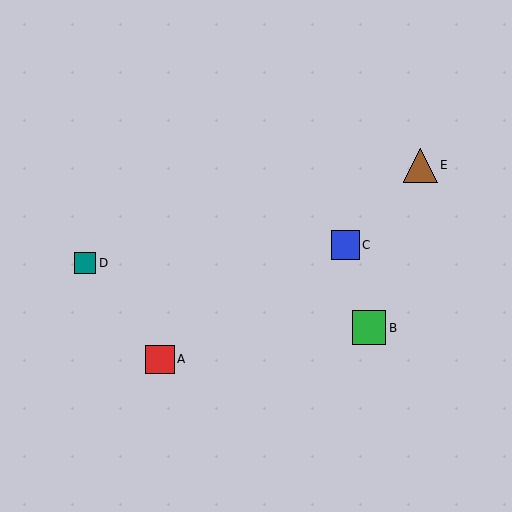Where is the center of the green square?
The center of the green square is at (369, 328).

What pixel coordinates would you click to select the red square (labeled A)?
Click at (160, 359) to select the red square A.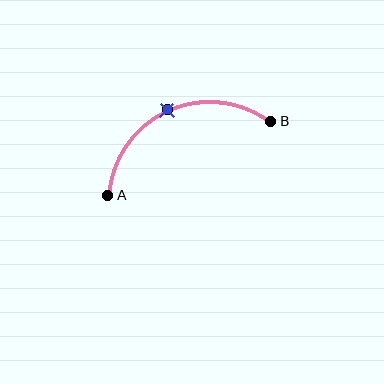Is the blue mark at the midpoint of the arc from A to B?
Yes. The blue mark lies on the arc at equal arc-length from both A and B — it is the arc midpoint.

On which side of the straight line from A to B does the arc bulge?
The arc bulges above the straight line connecting A and B.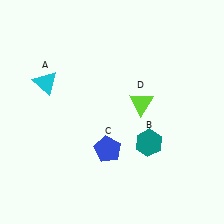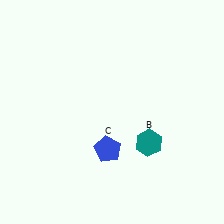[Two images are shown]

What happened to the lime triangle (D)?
The lime triangle (D) was removed in Image 2. It was in the top-right area of Image 1.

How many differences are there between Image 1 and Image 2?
There are 2 differences between the two images.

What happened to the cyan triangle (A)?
The cyan triangle (A) was removed in Image 2. It was in the top-left area of Image 1.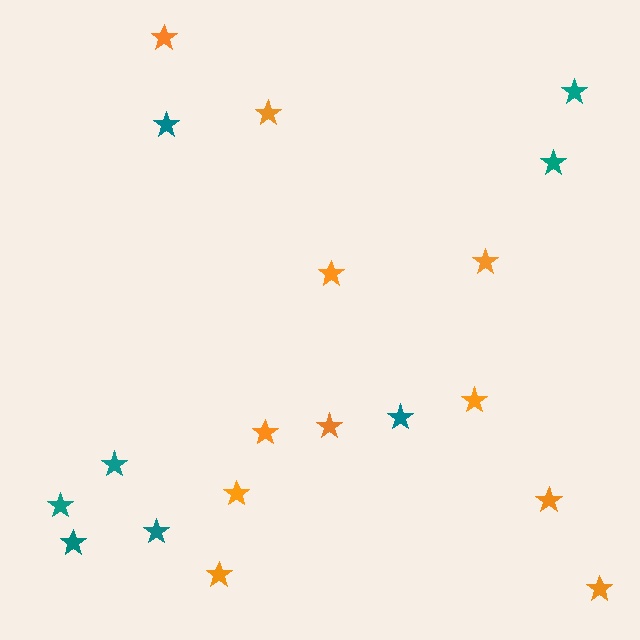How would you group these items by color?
There are 2 groups: one group of orange stars (11) and one group of teal stars (8).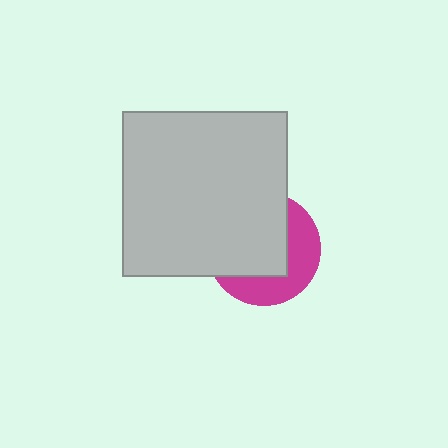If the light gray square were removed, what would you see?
You would see the complete magenta circle.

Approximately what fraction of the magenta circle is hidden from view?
Roughly 60% of the magenta circle is hidden behind the light gray square.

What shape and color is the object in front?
The object in front is a light gray square.